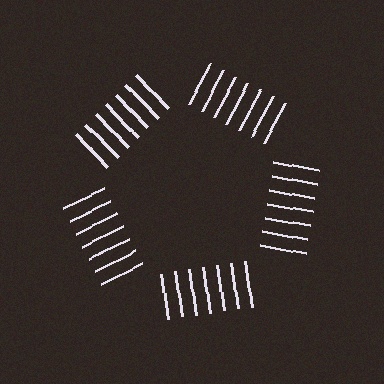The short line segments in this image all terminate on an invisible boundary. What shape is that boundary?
An illusory pentagon — the line segments terminate on its edges but no continuous stroke is drawn.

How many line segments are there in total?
35 — 7 along each of the 5 edges.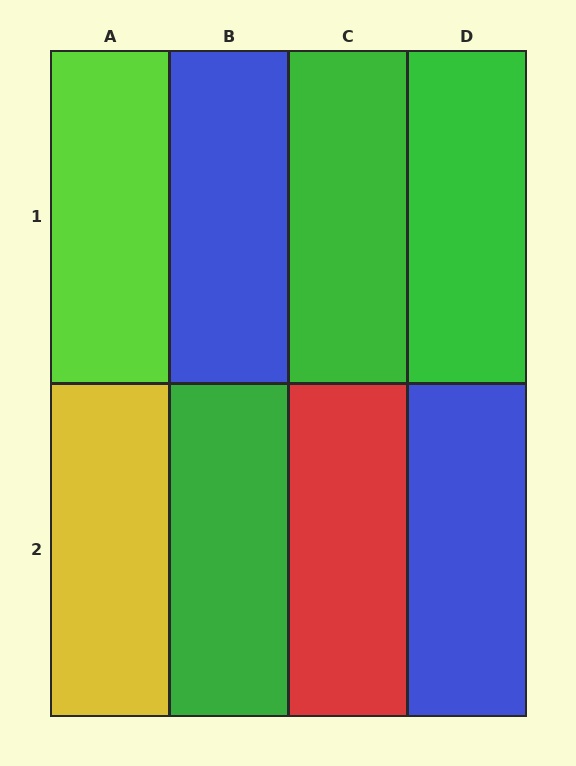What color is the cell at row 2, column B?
Green.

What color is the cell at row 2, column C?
Red.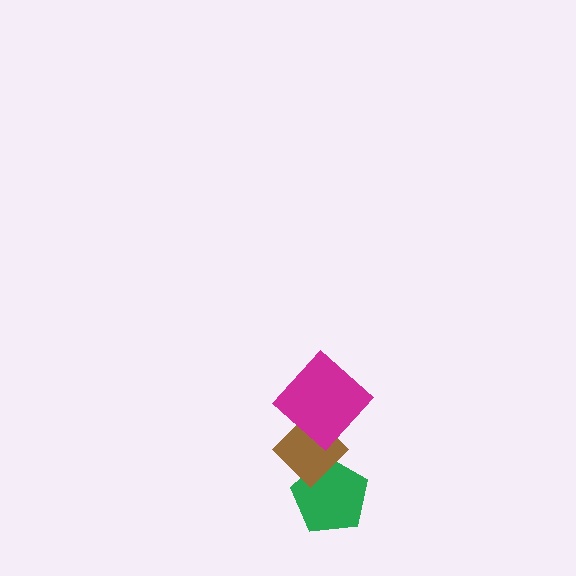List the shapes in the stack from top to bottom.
From top to bottom: the magenta diamond, the brown diamond, the green pentagon.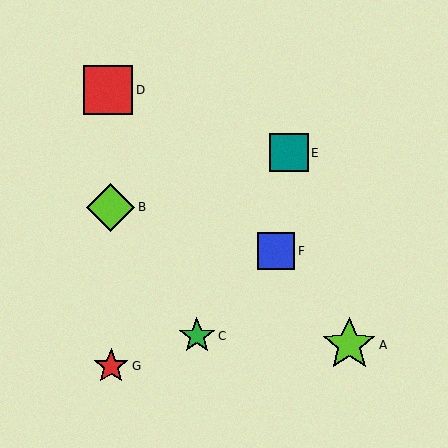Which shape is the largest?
The lime star (labeled A) is the largest.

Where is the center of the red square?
The center of the red square is at (108, 90).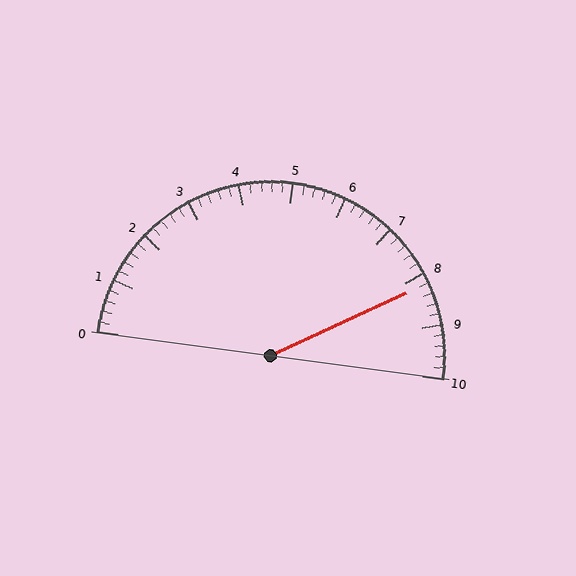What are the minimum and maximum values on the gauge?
The gauge ranges from 0 to 10.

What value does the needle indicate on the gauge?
The needle indicates approximately 8.2.